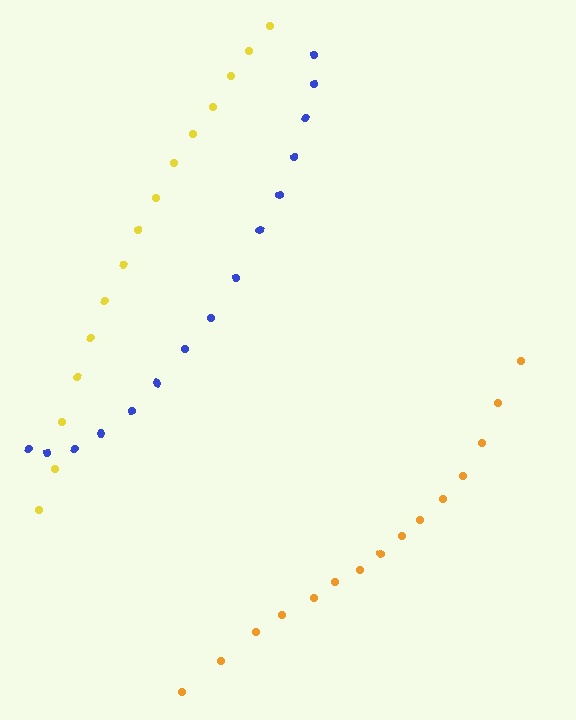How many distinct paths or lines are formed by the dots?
There are 3 distinct paths.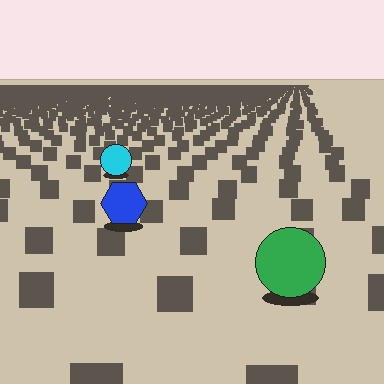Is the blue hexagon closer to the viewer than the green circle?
No. The green circle is closer — you can tell from the texture gradient: the ground texture is coarser near it.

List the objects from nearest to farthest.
From nearest to farthest: the green circle, the blue hexagon, the cyan circle.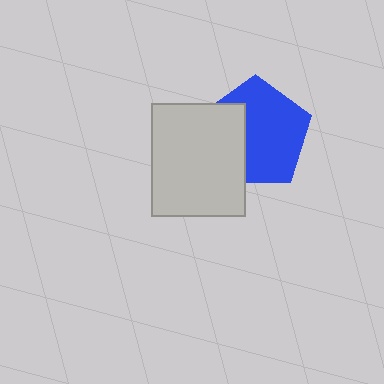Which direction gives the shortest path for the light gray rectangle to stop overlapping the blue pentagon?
Moving left gives the shortest separation.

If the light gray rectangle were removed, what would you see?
You would see the complete blue pentagon.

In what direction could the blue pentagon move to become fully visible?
The blue pentagon could move right. That would shift it out from behind the light gray rectangle entirely.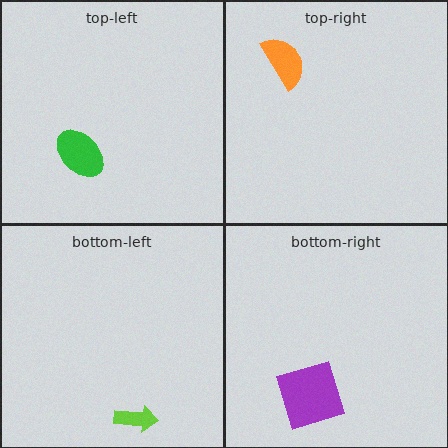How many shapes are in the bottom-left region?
1.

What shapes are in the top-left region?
The green ellipse.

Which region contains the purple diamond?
The bottom-right region.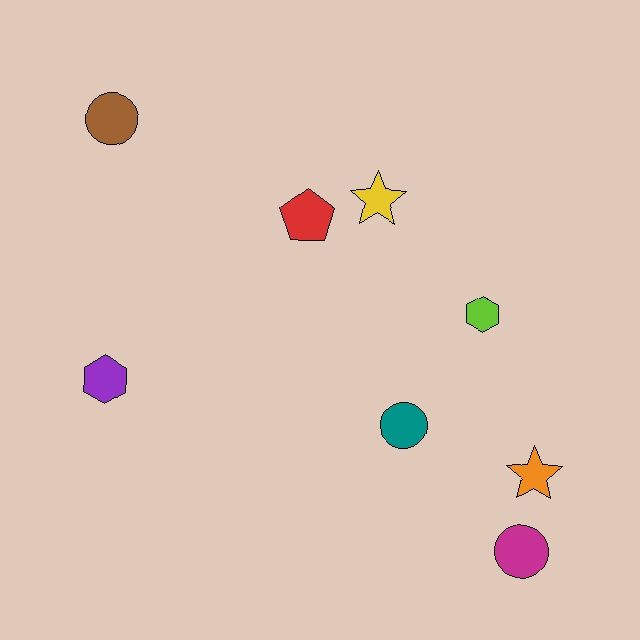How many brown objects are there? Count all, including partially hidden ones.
There is 1 brown object.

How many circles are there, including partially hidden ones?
There are 3 circles.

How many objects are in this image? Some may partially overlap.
There are 8 objects.